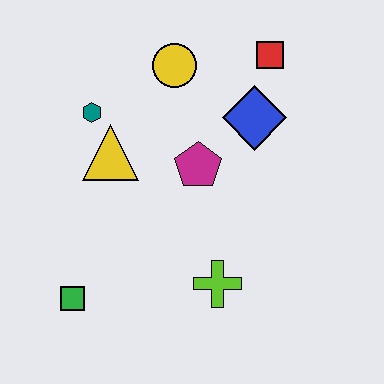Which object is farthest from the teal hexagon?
The lime cross is farthest from the teal hexagon.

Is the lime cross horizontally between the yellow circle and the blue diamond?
Yes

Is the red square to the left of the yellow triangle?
No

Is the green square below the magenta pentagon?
Yes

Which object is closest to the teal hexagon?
The yellow triangle is closest to the teal hexagon.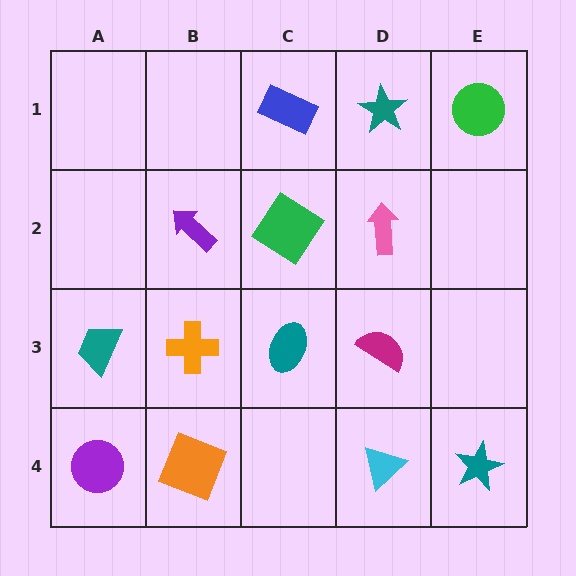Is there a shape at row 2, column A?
No, that cell is empty.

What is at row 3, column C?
A teal ellipse.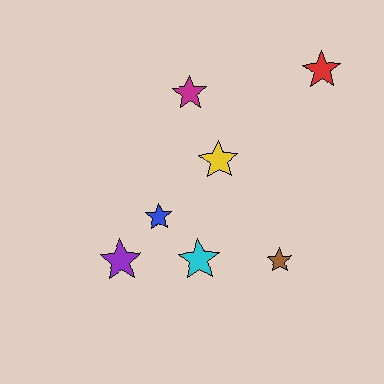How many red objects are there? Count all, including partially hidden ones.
There is 1 red object.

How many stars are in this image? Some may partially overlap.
There are 7 stars.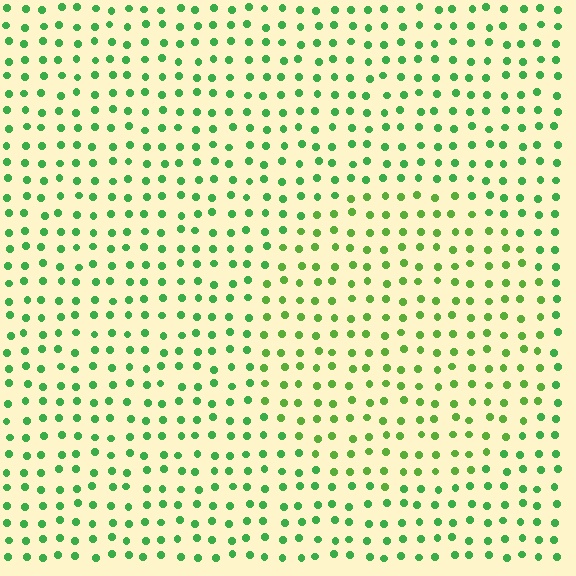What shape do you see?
I see a circle.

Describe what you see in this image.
The image is filled with small green elements in a uniform arrangement. A circle-shaped region is visible where the elements are tinted to a slightly different hue, forming a subtle color boundary.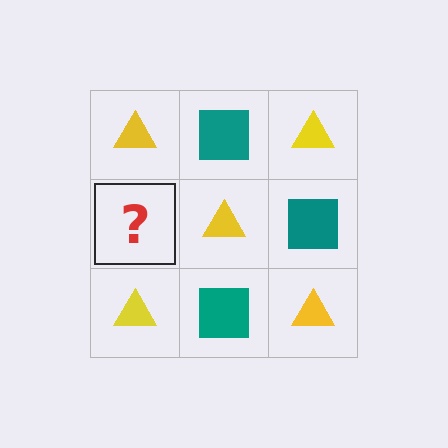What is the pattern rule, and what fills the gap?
The rule is that it alternates yellow triangle and teal square in a checkerboard pattern. The gap should be filled with a teal square.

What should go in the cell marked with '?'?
The missing cell should contain a teal square.